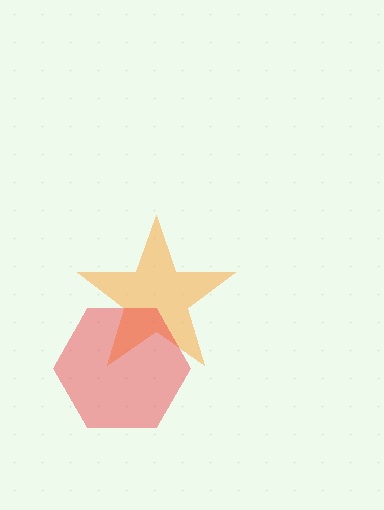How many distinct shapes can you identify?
There are 2 distinct shapes: an orange star, a red hexagon.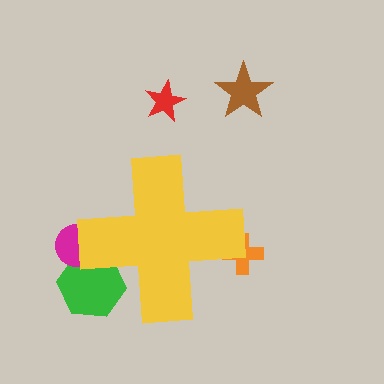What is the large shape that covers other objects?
A yellow cross.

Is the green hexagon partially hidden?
Yes, the green hexagon is partially hidden behind the yellow cross.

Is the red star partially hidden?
No, the red star is fully visible.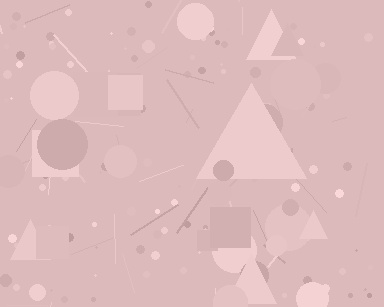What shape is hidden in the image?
A triangle is hidden in the image.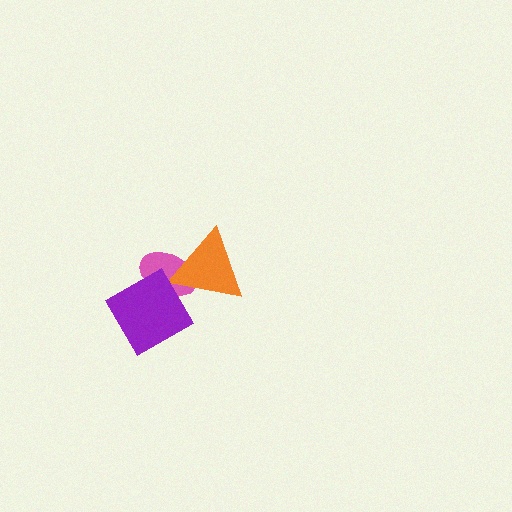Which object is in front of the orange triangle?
The purple diamond is in front of the orange triangle.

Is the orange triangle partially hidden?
Yes, it is partially covered by another shape.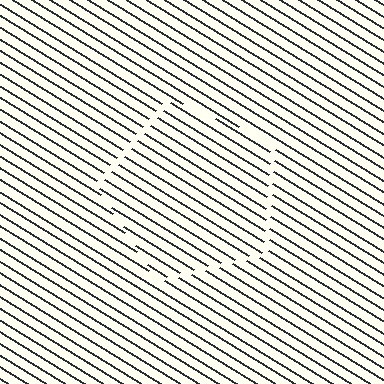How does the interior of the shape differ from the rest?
The interior of the shape contains the same grating, shifted by half a period — the contour is defined by the phase discontinuity where line-ends from the inner and outer gratings abut.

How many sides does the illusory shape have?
5 sides — the line-ends trace a pentagon.